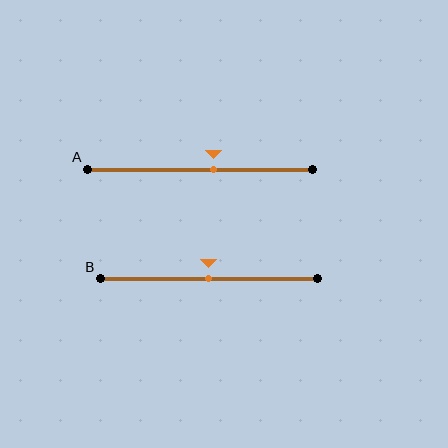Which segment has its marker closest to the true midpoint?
Segment B has its marker closest to the true midpoint.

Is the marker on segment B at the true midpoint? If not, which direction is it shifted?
Yes, the marker on segment B is at the true midpoint.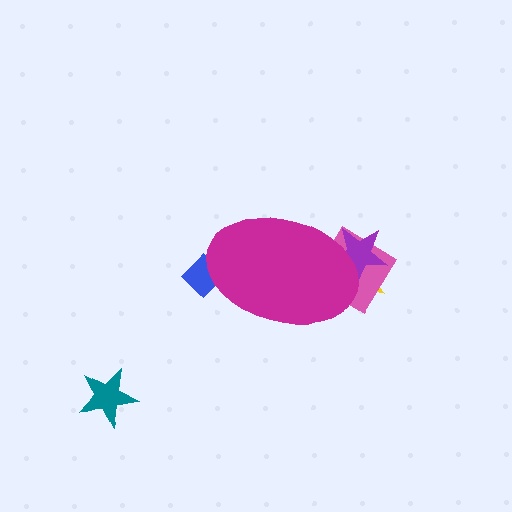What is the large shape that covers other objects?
A magenta ellipse.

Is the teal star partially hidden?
No, the teal star is fully visible.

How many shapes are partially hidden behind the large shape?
4 shapes are partially hidden.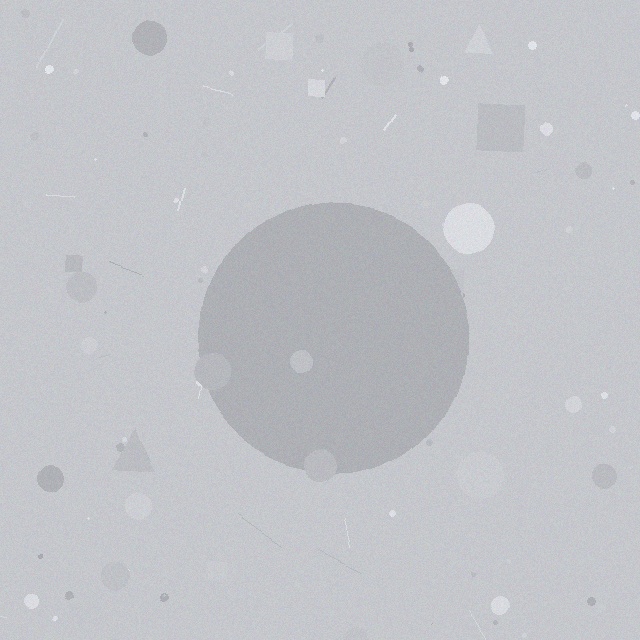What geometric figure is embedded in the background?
A circle is embedded in the background.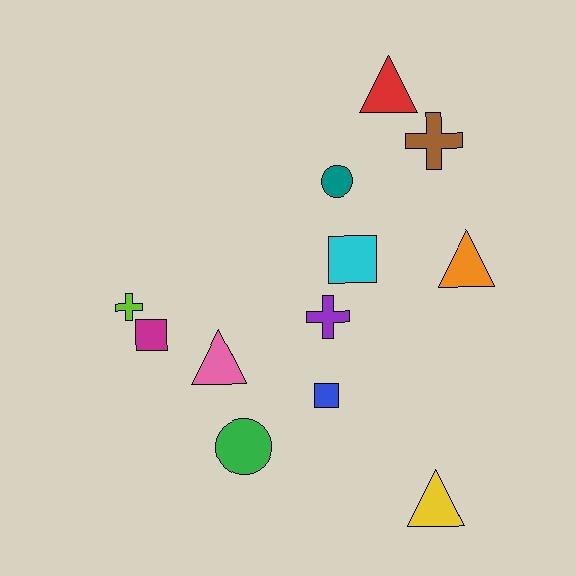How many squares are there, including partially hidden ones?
There are 3 squares.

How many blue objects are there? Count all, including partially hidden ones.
There is 1 blue object.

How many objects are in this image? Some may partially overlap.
There are 12 objects.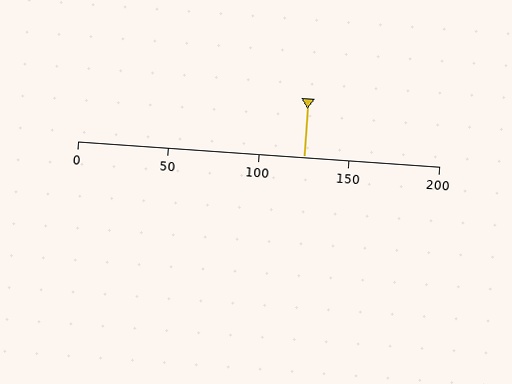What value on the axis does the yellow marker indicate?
The marker indicates approximately 125.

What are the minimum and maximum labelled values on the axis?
The axis runs from 0 to 200.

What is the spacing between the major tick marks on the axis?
The major ticks are spaced 50 apart.